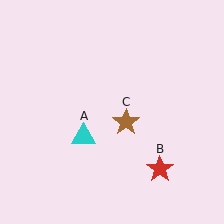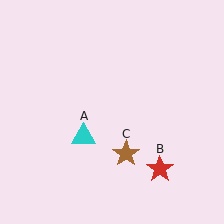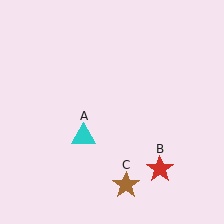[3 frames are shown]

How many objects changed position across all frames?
1 object changed position: brown star (object C).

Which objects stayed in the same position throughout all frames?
Cyan triangle (object A) and red star (object B) remained stationary.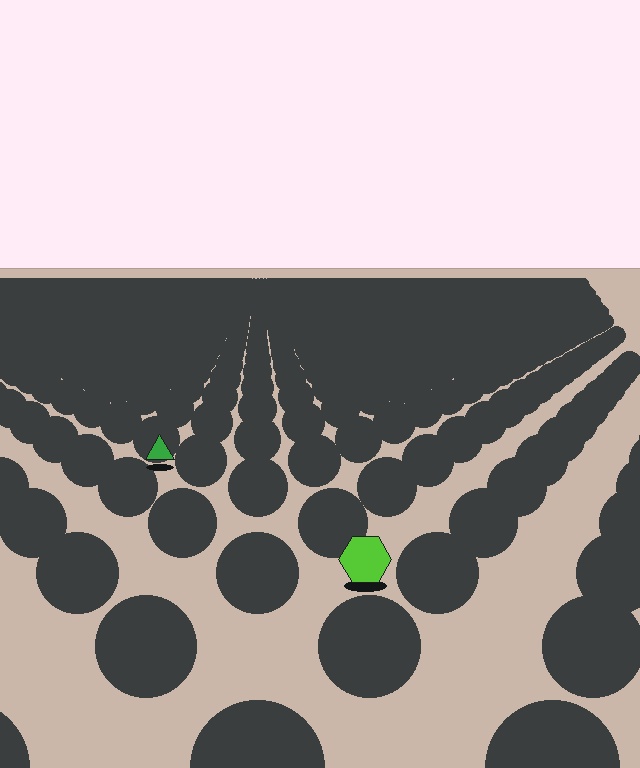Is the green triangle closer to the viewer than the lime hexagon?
No. The lime hexagon is closer — you can tell from the texture gradient: the ground texture is coarser near it.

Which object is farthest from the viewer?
The green triangle is farthest from the viewer. It appears smaller and the ground texture around it is denser.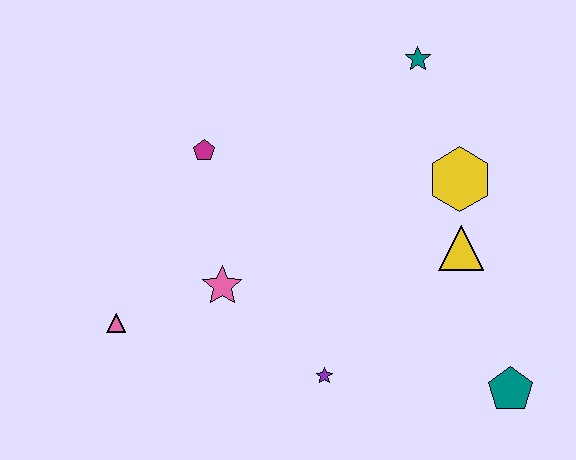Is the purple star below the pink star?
Yes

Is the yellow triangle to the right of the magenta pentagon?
Yes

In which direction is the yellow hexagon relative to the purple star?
The yellow hexagon is above the purple star.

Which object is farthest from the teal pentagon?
The pink triangle is farthest from the teal pentagon.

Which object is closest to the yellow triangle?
The yellow hexagon is closest to the yellow triangle.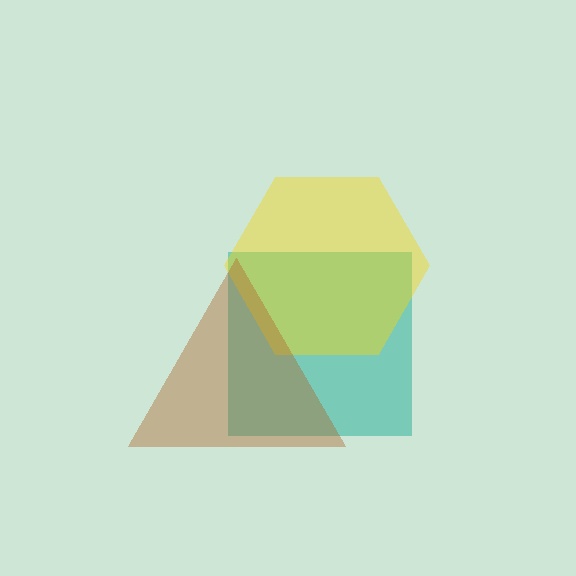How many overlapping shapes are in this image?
There are 3 overlapping shapes in the image.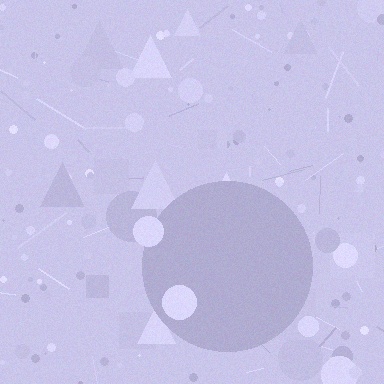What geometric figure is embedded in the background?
A circle is embedded in the background.